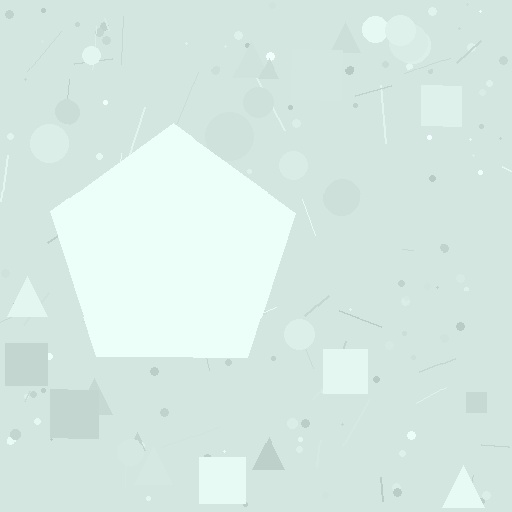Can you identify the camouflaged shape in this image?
The camouflaged shape is a pentagon.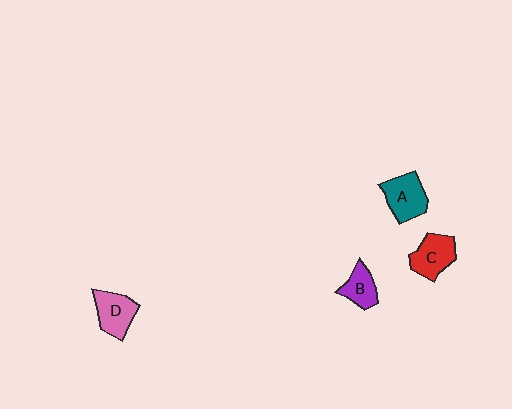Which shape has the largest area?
Shape A (teal).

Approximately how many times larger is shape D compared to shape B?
Approximately 1.3 times.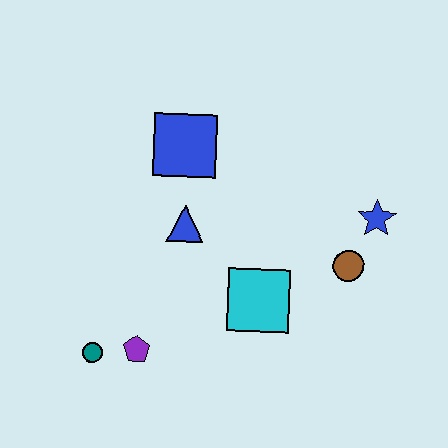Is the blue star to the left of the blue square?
No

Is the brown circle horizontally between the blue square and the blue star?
Yes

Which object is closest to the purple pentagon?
The teal circle is closest to the purple pentagon.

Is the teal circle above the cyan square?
No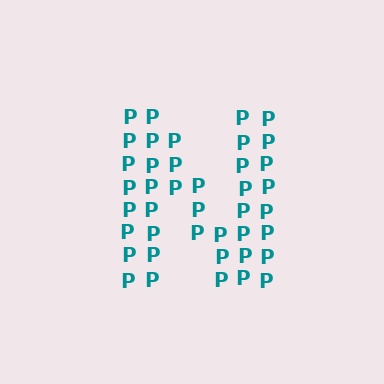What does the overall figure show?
The overall figure shows the letter N.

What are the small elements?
The small elements are letter P's.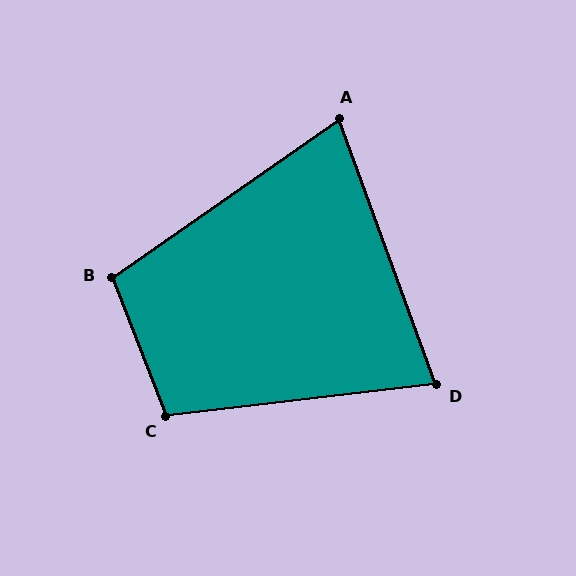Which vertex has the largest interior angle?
C, at approximately 105 degrees.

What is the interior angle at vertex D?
Approximately 77 degrees (acute).